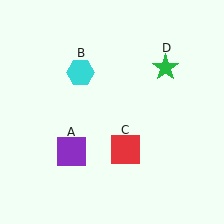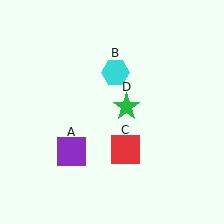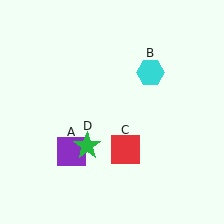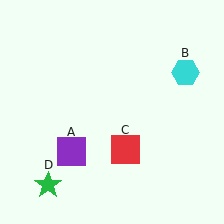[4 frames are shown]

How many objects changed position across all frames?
2 objects changed position: cyan hexagon (object B), green star (object D).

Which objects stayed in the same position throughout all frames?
Purple square (object A) and red square (object C) remained stationary.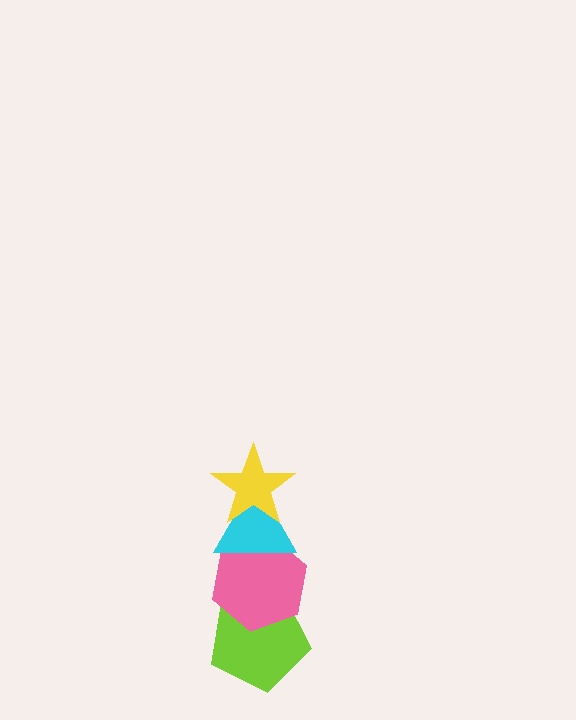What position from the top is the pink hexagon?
The pink hexagon is 3rd from the top.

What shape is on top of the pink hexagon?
The cyan triangle is on top of the pink hexagon.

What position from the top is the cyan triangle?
The cyan triangle is 2nd from the top.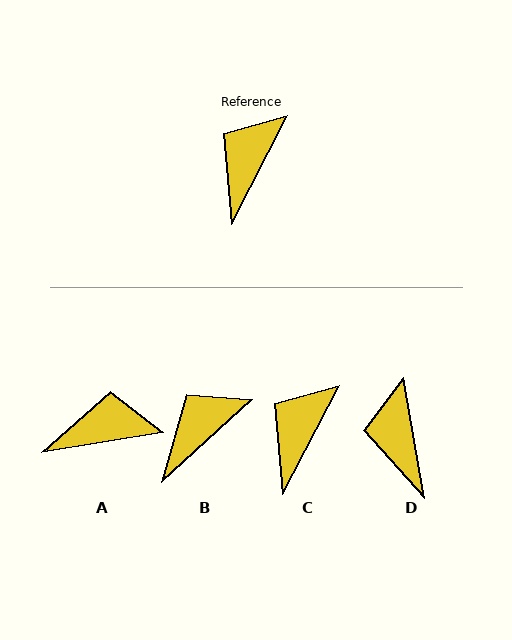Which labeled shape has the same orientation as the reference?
C.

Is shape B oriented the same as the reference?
No, it is off by about 20 degrees.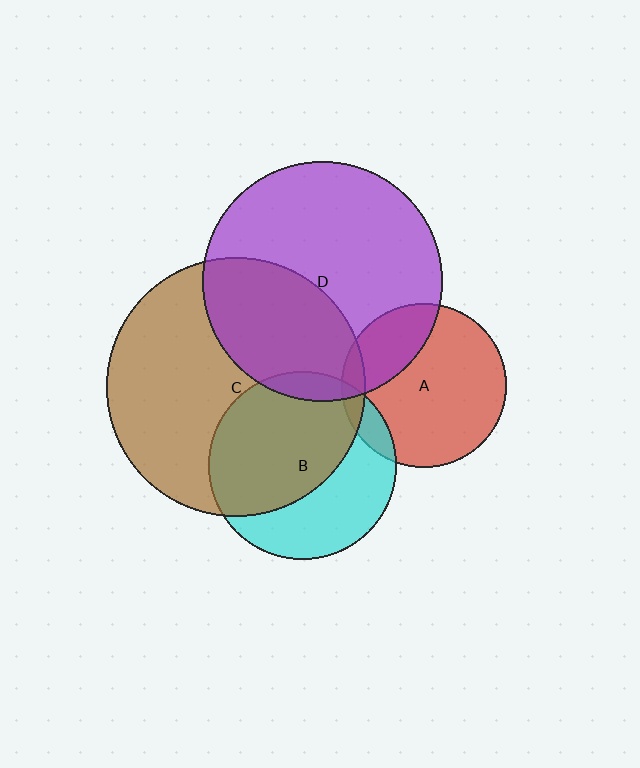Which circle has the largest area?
Circle C (brown).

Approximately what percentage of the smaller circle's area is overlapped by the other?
Approximately 10%.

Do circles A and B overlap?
Yes.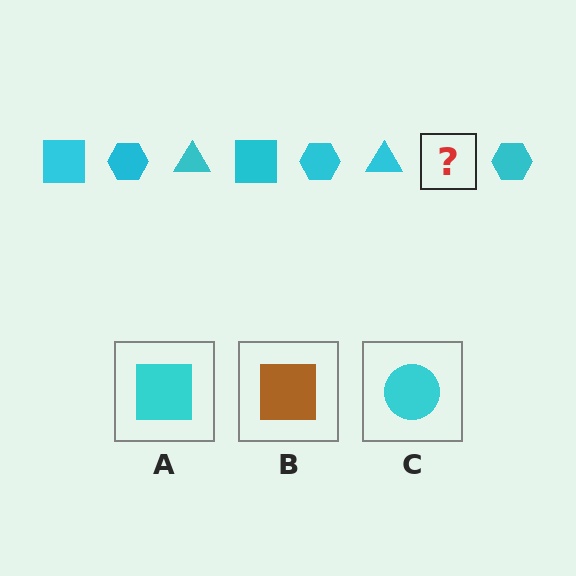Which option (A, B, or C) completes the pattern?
A.